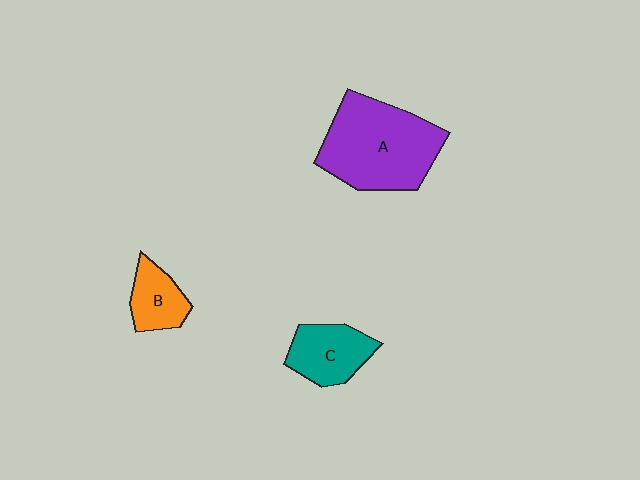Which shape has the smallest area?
Shape B (orange).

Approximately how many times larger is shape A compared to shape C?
Approximately 2.1 times.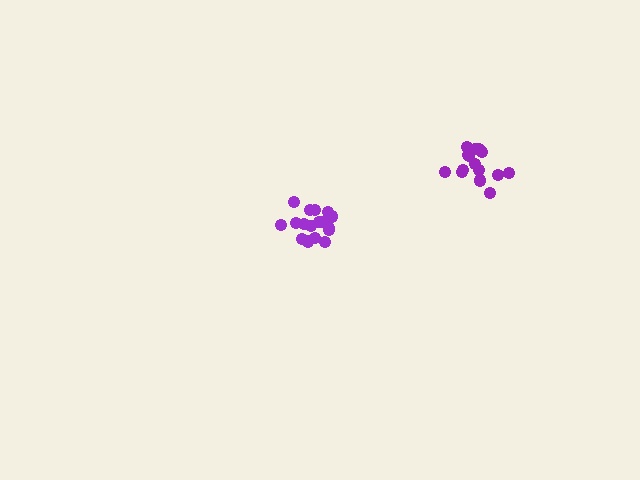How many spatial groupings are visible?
There are 2 spatial groupings.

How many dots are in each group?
Group 1: 17 dots, Group 2: 17 dots (34 total).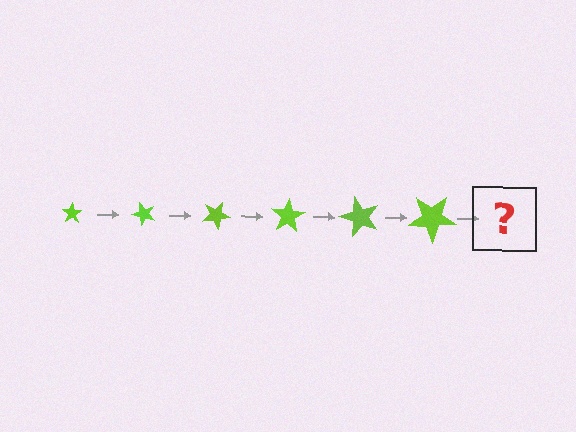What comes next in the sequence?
The next element should be a star, larger than the previous one and rotated 300 degrees from the start.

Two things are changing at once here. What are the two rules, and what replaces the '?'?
The two rules are that the star grows larger each step and it rotates 50 degrees each step. The '?' should be a star, larger than the previous one and rotated 300 degrees from the start.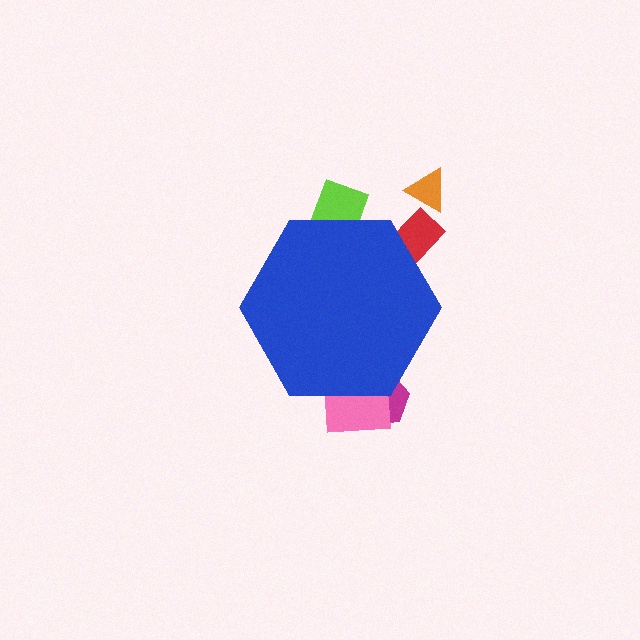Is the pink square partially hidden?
Yes, the pink square is partially hidden behind the blue hexagon.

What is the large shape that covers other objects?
A blue hexagon.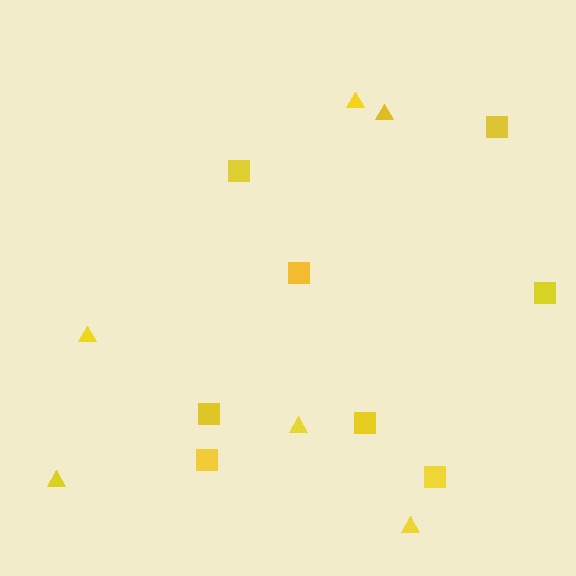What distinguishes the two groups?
There are 2 groups: one group of squares (8) and one group of triangles (6).